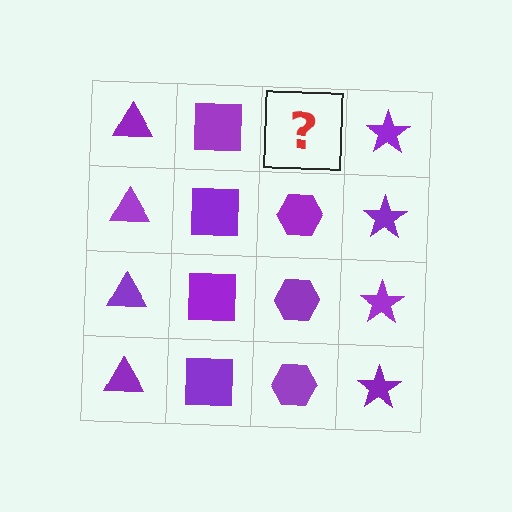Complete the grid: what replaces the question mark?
The question mark should be replaced with a purple hexagon.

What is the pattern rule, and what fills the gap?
The rule is that each column has a consistent shape. The gap should be filled with a purple hexagon.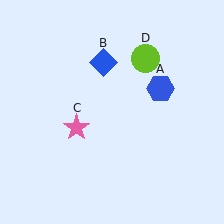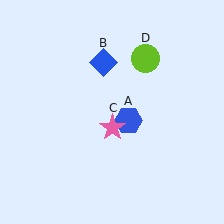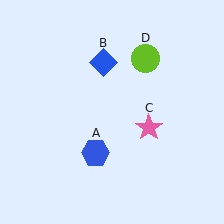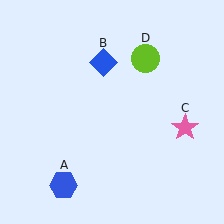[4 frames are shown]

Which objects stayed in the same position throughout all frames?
Blue diamond (object B) and lime circle (object D) remained stationary.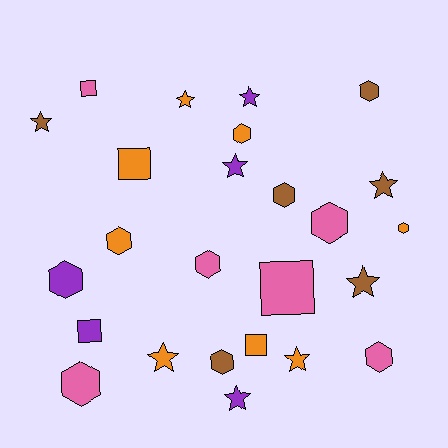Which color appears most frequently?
Orange, with 8 objects.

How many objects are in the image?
There are 25 objects.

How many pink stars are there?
There are no pink stars.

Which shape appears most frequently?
Hexagon, with 11 objects.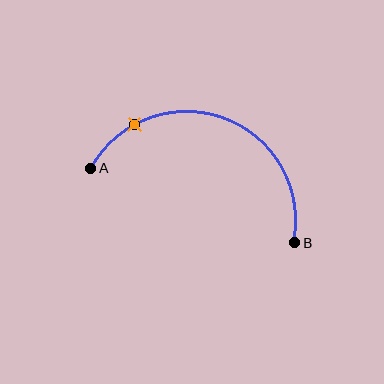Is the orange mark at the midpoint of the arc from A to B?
No. The orange mark lies on the arc but is closer to endpoint A. The arc midpoint would be at the point on the curve equidistant along the arc from both A and B.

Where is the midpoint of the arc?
The arc midpoint is the point on the curve farthest from the straight line joining A and B. It sits above that line.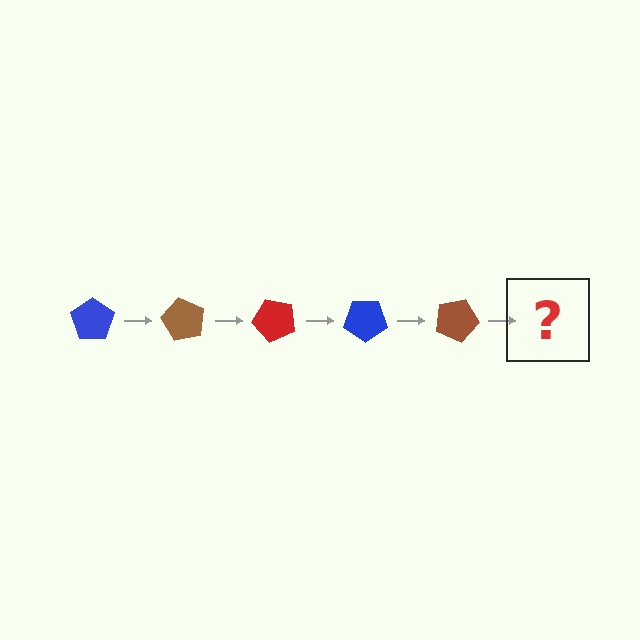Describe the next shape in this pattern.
It should be a red pentagon, rotated 300 degrees from the start.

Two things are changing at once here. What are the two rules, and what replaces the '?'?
The two rules are that it rotates 60 degrees each step and the color cycles through blue, brown, and red. The '?' should be a red pentagon, rotated 300 degrees from the start.